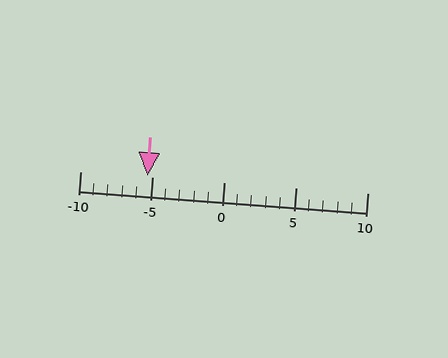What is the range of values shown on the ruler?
The ruler shows values from -10 to 10.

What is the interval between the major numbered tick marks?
The major tick marks are spaced 5 units apart.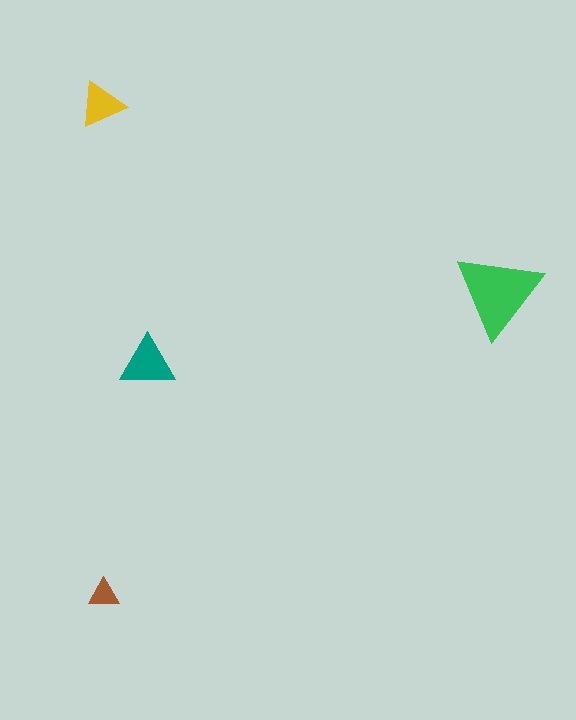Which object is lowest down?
The brown triangle is bottommost.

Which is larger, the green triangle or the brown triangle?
The green one.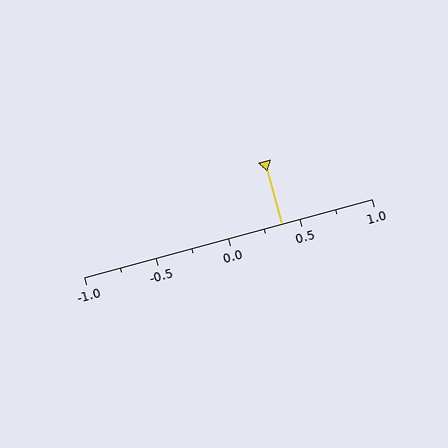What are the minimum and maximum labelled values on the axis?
The axis runs from -1.0 to 1.0.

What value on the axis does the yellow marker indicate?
The marker indicates approximately 0.38.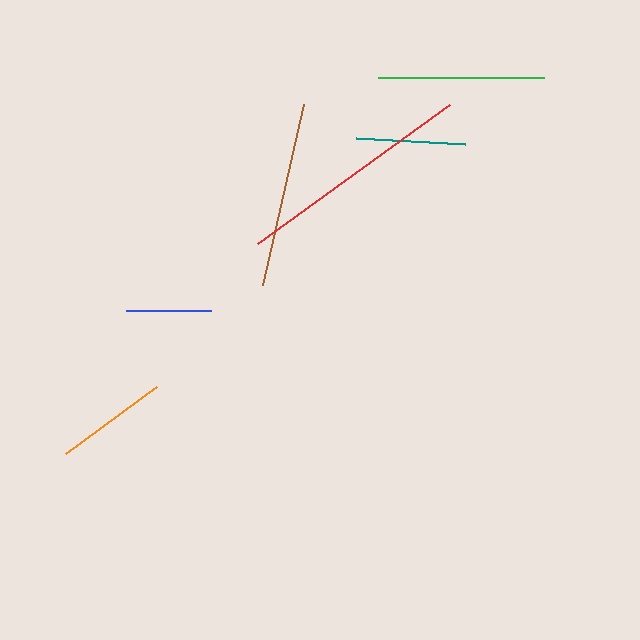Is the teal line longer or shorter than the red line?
The red line is longer than the teal line.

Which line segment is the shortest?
The blue line is the shortest at approximately 85 pixels.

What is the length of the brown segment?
The brown segment is approximately 186 pixels long.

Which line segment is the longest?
The red line is the longest at approximately 237 pixels.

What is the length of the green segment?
The green segment is approximately 166 pixels long.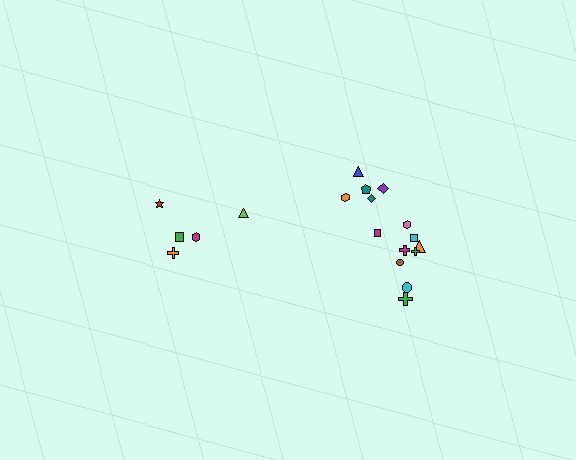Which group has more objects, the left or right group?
The right group.